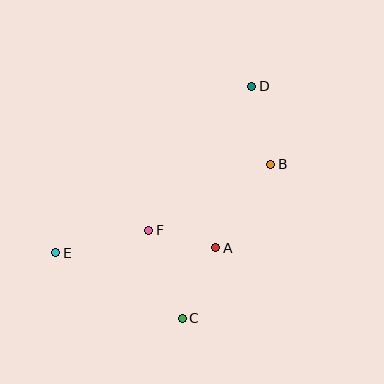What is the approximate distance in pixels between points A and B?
The distance between A and B is approximately 100 pixels.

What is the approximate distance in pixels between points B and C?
The distance between B and C is approximately 178 pixels.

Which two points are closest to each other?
Points A and F are closest to each other.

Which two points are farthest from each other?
Points D and E are farthest from each other.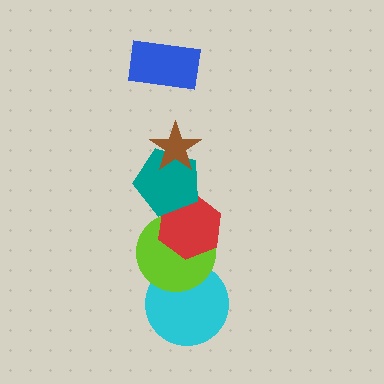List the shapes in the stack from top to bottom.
From top to bottom: the blue rectangle, the brown star, the teal pentagon, the red hexagon, the lime circle, the cyan circle.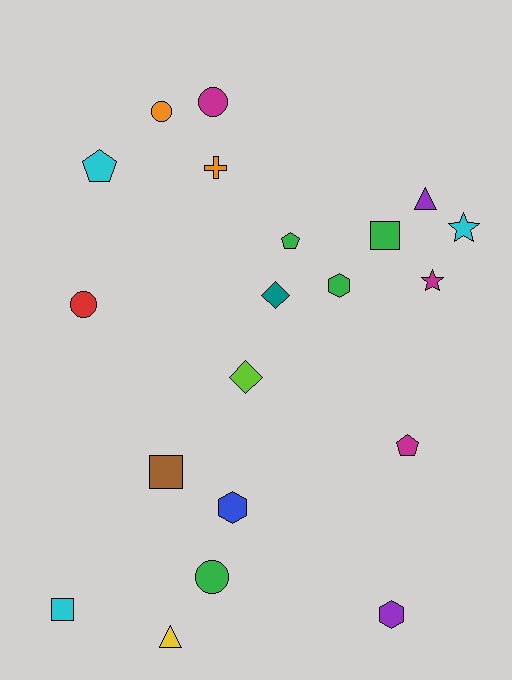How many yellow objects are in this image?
There is 1 yellow object.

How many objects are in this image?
There are 20 objects.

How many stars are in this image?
There are 2 stars.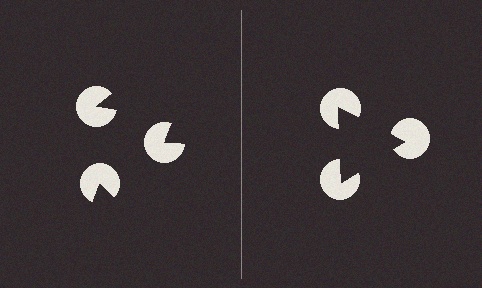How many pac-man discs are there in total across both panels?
6 — 3 on each side.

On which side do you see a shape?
An illusory triangle appears on the right side. On the left side the wedge cuts are rotated, so no coherent shape forms.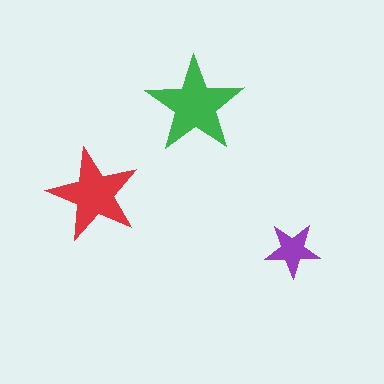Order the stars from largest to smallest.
the green one, the red one, the purple one.